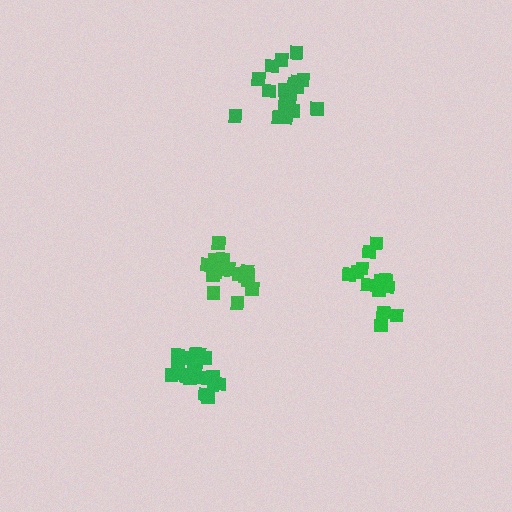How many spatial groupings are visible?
There are 4 spatial groupings.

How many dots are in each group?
Group 1: 18 dots, Group 2: 19 dots, Group 3: 19 dots, Group 4: 14 dots (70 total).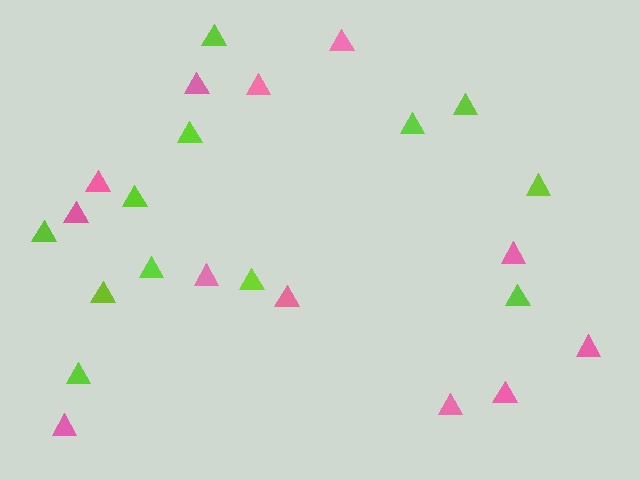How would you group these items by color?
There are 2 groups: one group of pink triangles (12) and one group of lime triangles (12).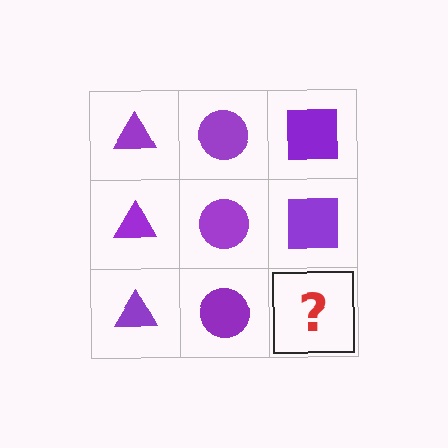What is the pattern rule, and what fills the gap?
The rule is that each column has a consistent shape. The gap should be filled with a purple square.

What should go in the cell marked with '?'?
The missing cell should contain a purple square.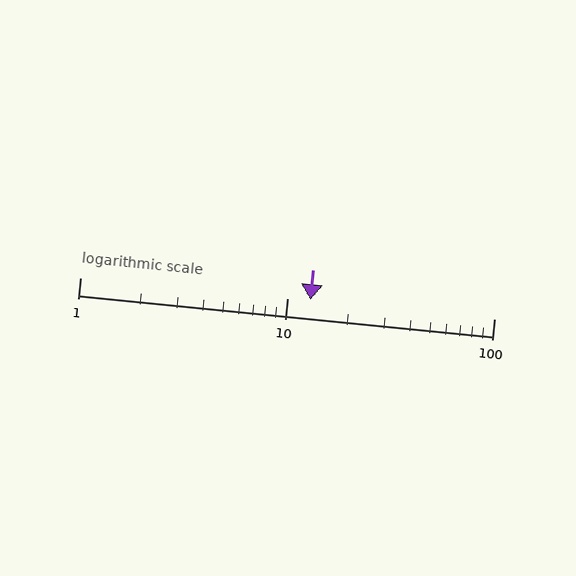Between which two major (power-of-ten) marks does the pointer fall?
The pointer is between 10 and 100.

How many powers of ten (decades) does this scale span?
The scale spans 2 decades, from 1 to 100.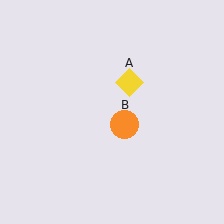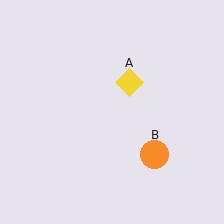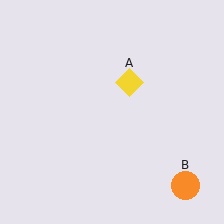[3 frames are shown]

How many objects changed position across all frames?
1 object changed position: orange circle (object B).